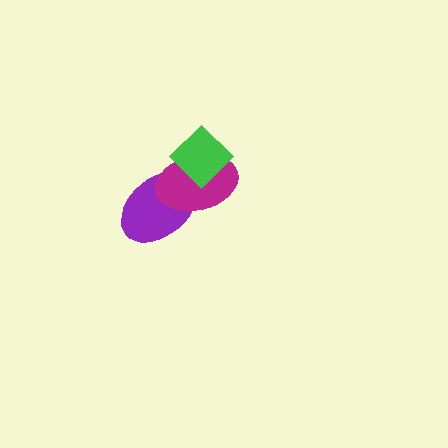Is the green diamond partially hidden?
No, no other shape covers it.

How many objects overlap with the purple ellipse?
2 objects overlap with the purple ellipse.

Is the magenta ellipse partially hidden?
Yes, it is partially covered by another shape.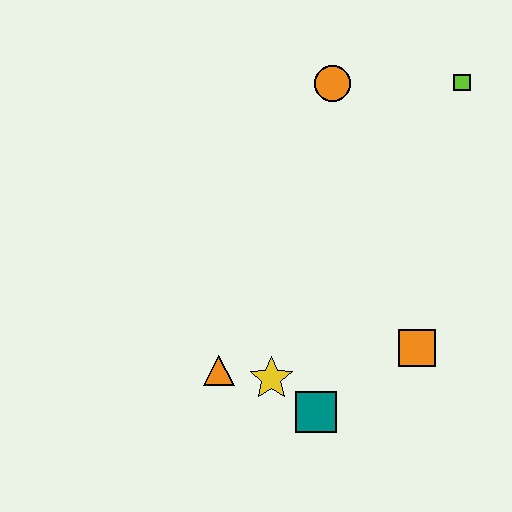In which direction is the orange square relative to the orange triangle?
The orange square is to the right of the orange triangle.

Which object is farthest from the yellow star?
The lime square is farthest from the yellow star.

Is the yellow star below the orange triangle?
Yes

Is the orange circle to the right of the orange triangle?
Yes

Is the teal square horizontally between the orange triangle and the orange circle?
Yes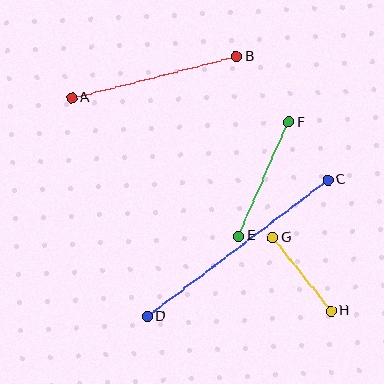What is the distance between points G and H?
The distance is approximately 94 pixels.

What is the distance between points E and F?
The distance is approximately 124 pixels.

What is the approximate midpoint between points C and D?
The midpoint is at approximately (238, 248) pixels.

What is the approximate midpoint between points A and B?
The midpoint is at approximately (154, 77) pixels.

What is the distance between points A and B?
The distance is approximately 170 pixels.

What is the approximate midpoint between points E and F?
The midpoint is at approximately (264, 179) pixels.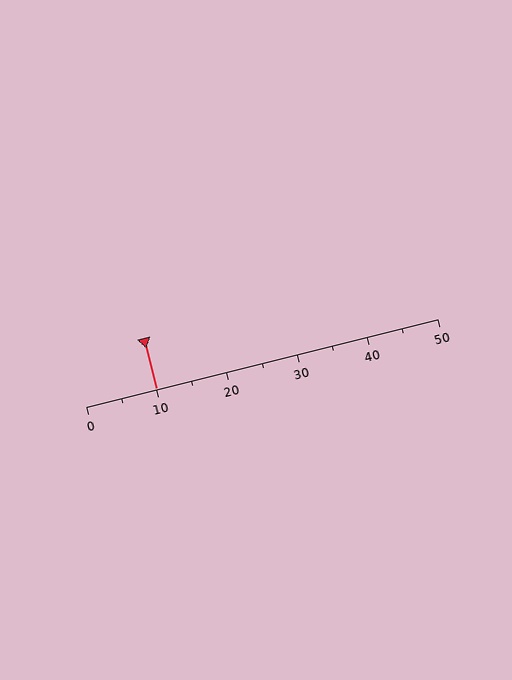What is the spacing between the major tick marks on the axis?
The major ticks are spaced 10 apart.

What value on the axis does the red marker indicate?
The marker indicates approximately 10.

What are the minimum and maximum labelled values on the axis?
The axis runs from 0 to 50.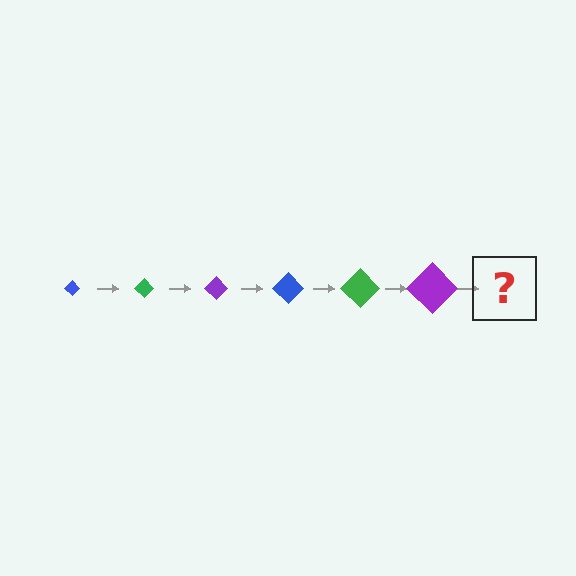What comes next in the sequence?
The next element should be a blue diamond, larger than the previous one.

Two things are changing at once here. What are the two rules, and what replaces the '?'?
The two rules are that the diamond grows larger each step and the color cycles through blue, green, and purple. The '?' should be a blue diamond, larger than the previous one.